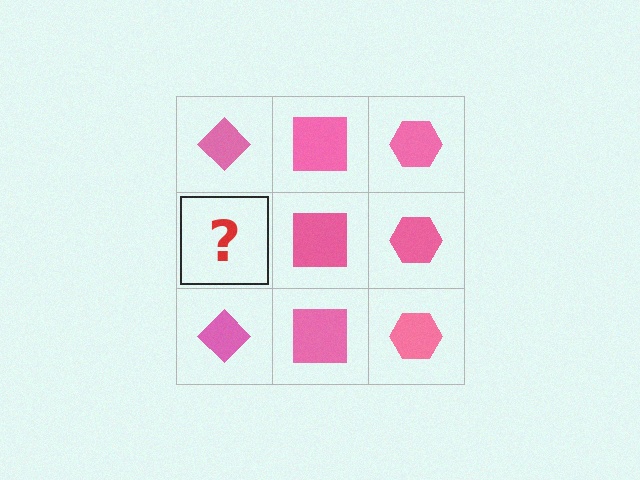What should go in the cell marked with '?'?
The missing cell should contain a pink diamond.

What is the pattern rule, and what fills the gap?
The rule is that each column has a consistent shape. The gap should be filled with a pink diamond.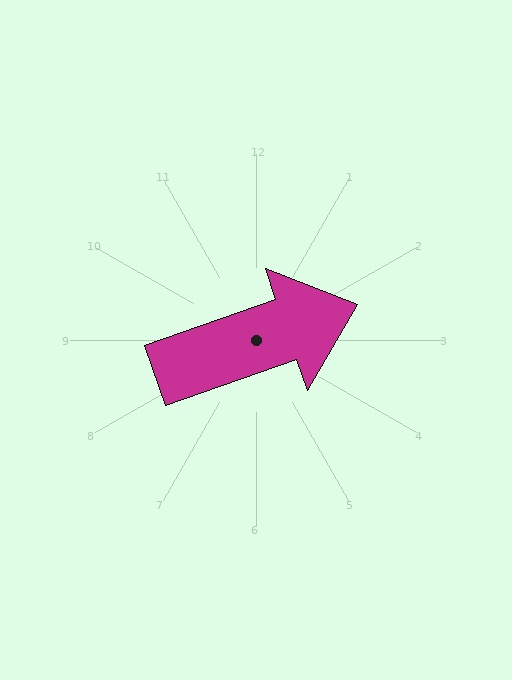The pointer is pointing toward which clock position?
Roughly 2 o'clock.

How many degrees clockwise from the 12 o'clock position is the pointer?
Approximately 71 degrees.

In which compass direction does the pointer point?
East.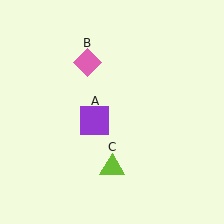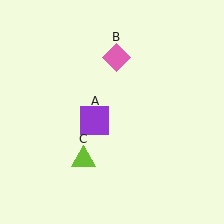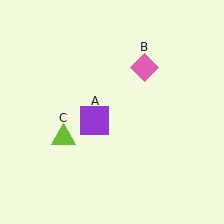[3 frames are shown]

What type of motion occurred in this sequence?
The pink diamond (object B), lime triangle (object C) rotated clockwise around the center of the scene.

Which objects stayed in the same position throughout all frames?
Purple square (object A) remained stationary.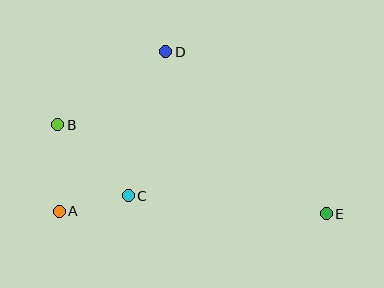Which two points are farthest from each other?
Points B and E are farthest from each other.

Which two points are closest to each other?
Points A and C are closest to each other.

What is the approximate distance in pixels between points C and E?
The distance between C and E is approximately 199 pixels.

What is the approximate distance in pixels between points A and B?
The distance between A and B is approximately 86 pixels.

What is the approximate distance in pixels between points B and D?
The distance between B and D is approximately 131 pixels.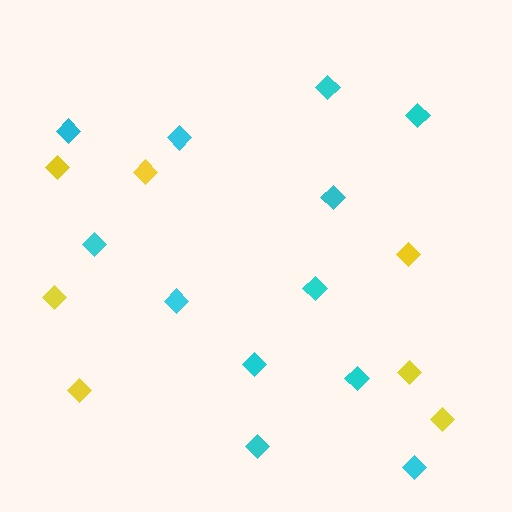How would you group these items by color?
There are 2 groups: one group of yellow diamonds (7) and one group of cyan diamonds (12).